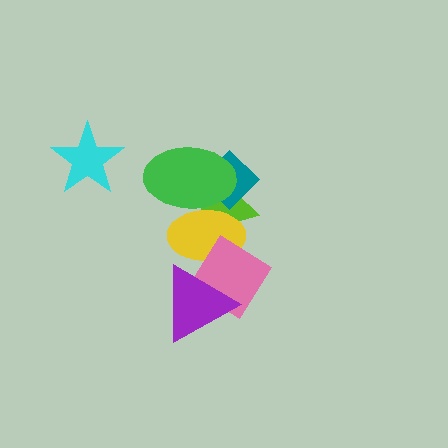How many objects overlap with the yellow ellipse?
5 objects overlap with the yellow ellipse.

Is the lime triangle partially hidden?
Yes, it is partially covered by another shape.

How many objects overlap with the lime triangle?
4 objects overlap with the lime triangle.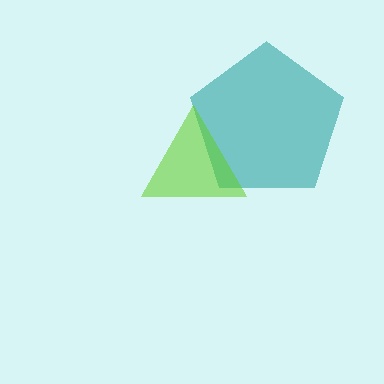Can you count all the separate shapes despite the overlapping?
Yes, there are 2 separate shapes.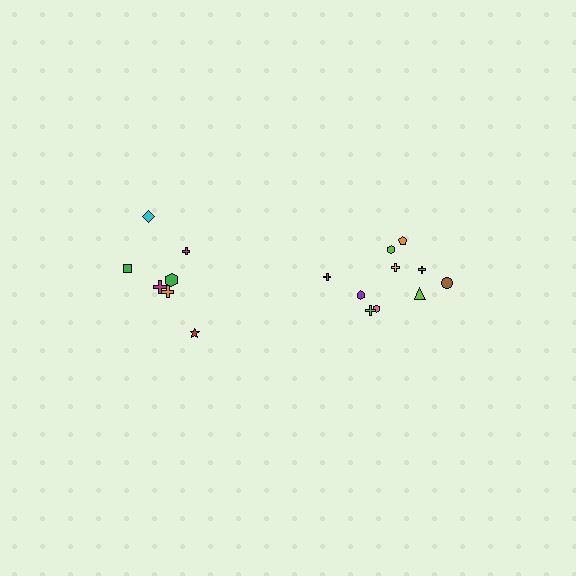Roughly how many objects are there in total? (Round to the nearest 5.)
Roughly 15 objects in total.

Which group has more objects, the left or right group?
The right group.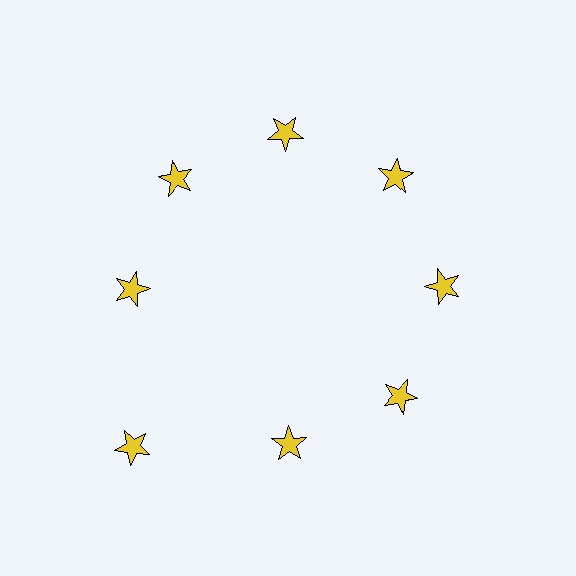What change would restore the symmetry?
The symmetry would be restored by moving it inward, back onto the ring so that all 8 stars sit at equal angles and equal distance from the center.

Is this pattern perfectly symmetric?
No. The 8 yellow stars are arranged in a ring, but one element near the 8 o'clock position is pushed outward from the center, breaking the 8-fold rotational symmetry.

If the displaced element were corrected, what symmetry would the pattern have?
It would have 8-fold rotational symmetry — the pattern would map onto itself every 45 degrees.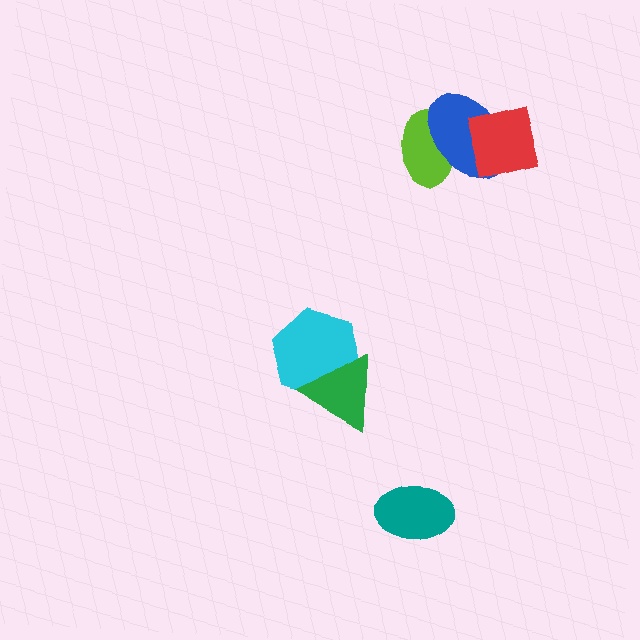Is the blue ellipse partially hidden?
Yes, it is partially covered by another shape.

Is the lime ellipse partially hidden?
Yes, it is partially covered by another shape.